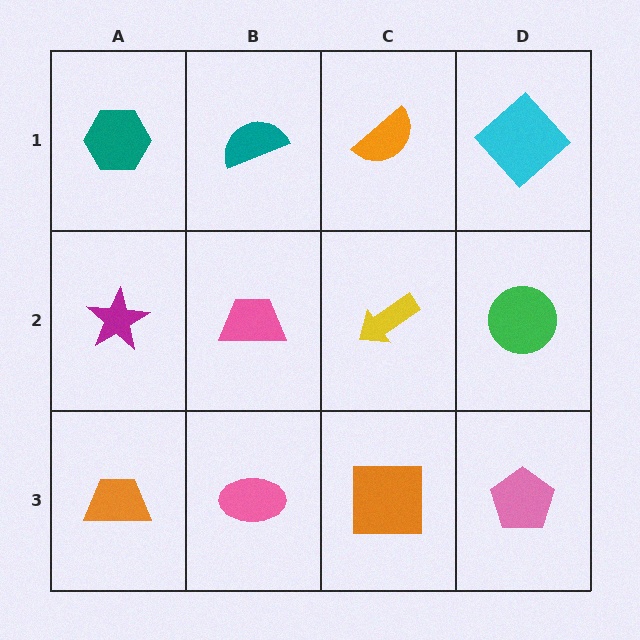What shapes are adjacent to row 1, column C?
A yellow arrow (row 2, column C), a teal semicircle (row 1, column B), a cyan diamond (row 1, column D).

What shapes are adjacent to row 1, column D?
A green circle (row 2, column D), an orange semicircle (row 1, column C).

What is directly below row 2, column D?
A pink pentagon.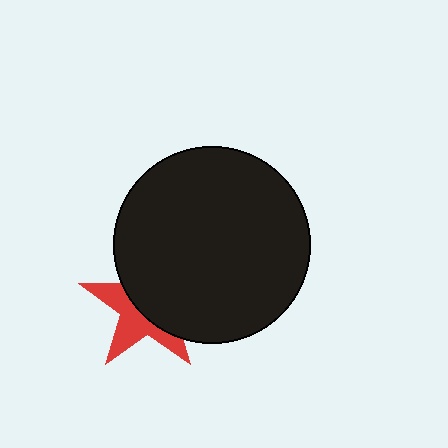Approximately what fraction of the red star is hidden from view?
Roughly 57% of the red star is hidden behind the black circle.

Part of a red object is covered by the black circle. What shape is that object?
It is a star.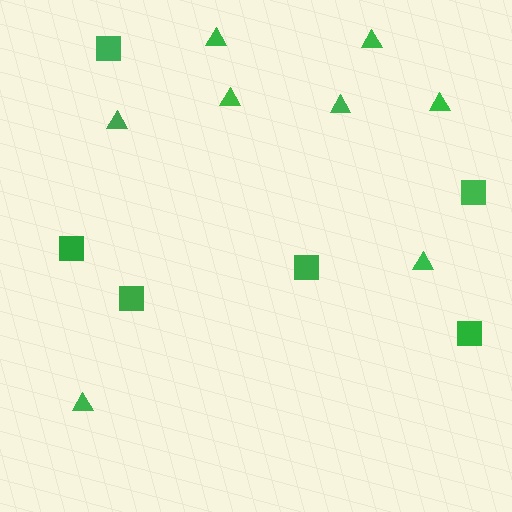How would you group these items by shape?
There are 2 groups: one group of triangles (8) and one group of squares (6).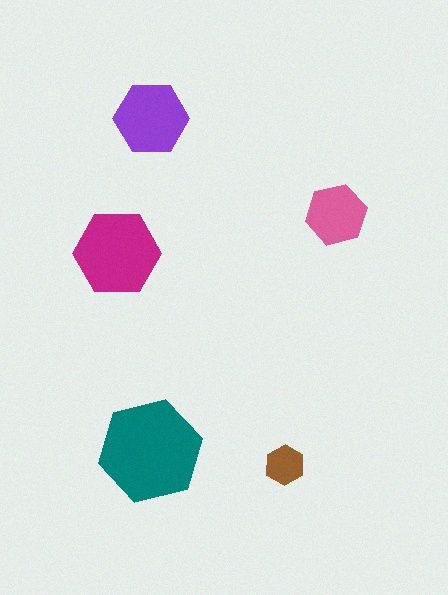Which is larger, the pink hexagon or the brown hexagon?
The pink one.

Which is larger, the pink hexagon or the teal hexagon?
The teal one.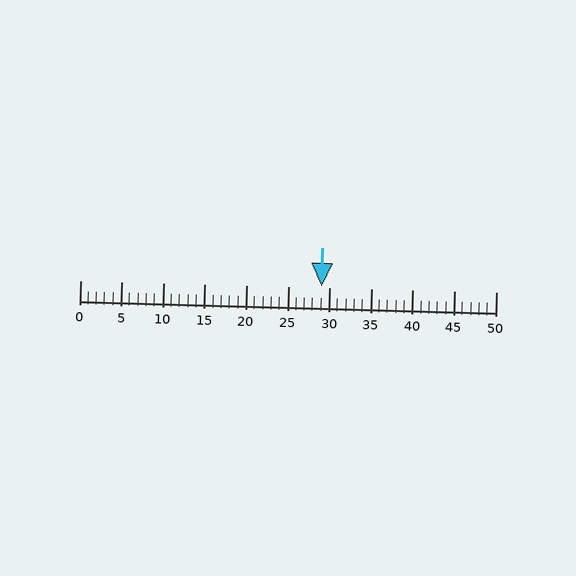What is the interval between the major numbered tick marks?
The major tick marks are spaced 5 units apart.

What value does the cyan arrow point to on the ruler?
The cyan arrow points to approximately 29.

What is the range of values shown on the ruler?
The ruler shows values from 0 to 50.